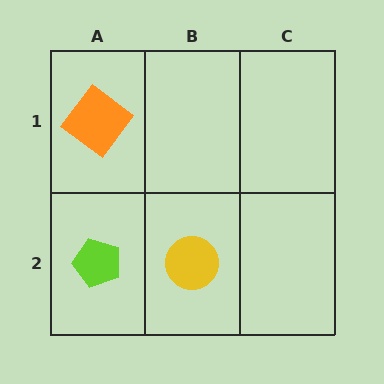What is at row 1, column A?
An orange diamond.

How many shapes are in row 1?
1 shape.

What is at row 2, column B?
A yellow circle.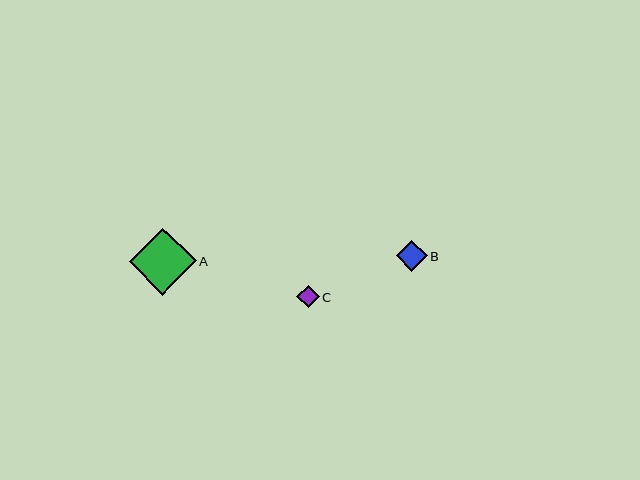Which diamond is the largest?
Diamond A is the largest with a size of approximately 67 pixels.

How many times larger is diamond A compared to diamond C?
Diamond A is approximately 3.0 times the size of diamond C.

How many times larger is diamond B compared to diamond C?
Diamond B is approximately 1.4 times the size of diamond C.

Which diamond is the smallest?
Diamond C is the smallest with a size of approximately 22 pixels.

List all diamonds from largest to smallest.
From largest to smallest: A, B, C.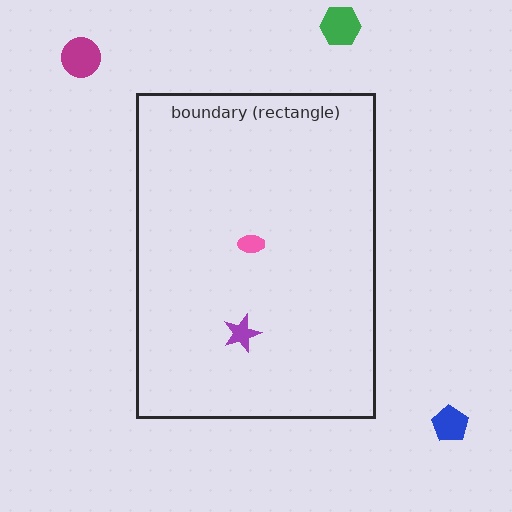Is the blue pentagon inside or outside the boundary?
Outside.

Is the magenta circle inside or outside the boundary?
Outside.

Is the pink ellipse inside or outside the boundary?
Inside.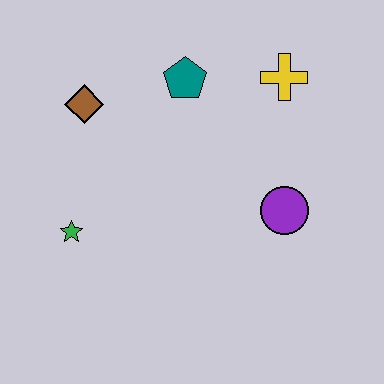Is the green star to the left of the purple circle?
Yes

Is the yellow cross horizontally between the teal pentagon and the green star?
No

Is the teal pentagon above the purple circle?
Yes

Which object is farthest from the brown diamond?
The purple circle is farthest from the brown diamond.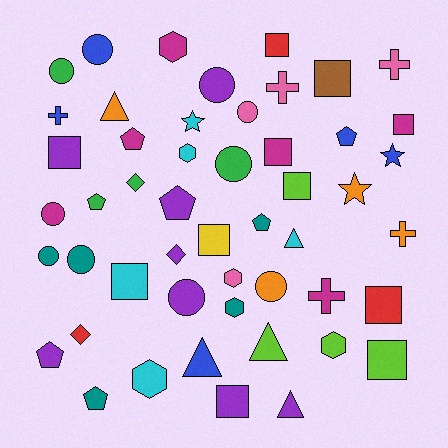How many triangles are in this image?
There are 5 triangles.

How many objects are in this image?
There are 50 objects.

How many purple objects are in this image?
There are 8 purple objects.